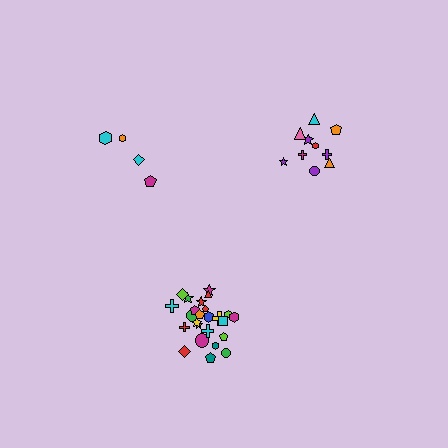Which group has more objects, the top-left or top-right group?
The top-right group.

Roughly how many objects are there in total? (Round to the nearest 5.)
Roughly 40 objects in total.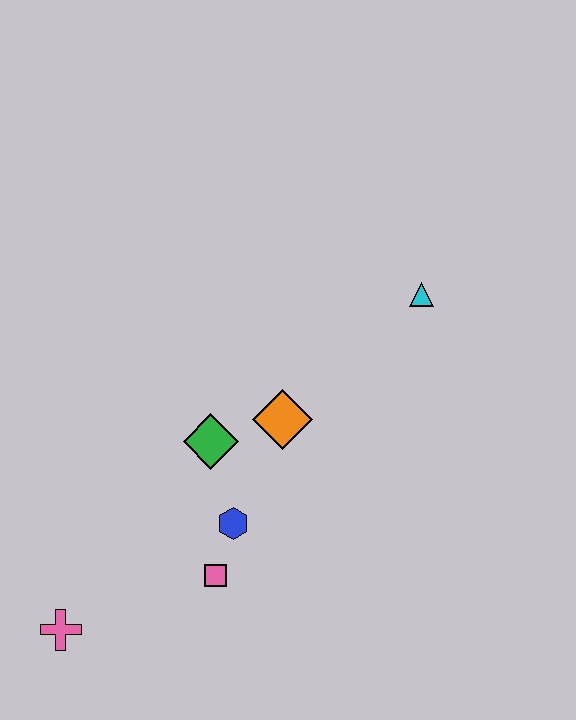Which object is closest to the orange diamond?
The green diamond is closest to the orange diamond.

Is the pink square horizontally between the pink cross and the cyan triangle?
Yes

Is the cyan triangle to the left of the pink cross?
No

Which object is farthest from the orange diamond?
The pink cross is farthest from the orange diamond.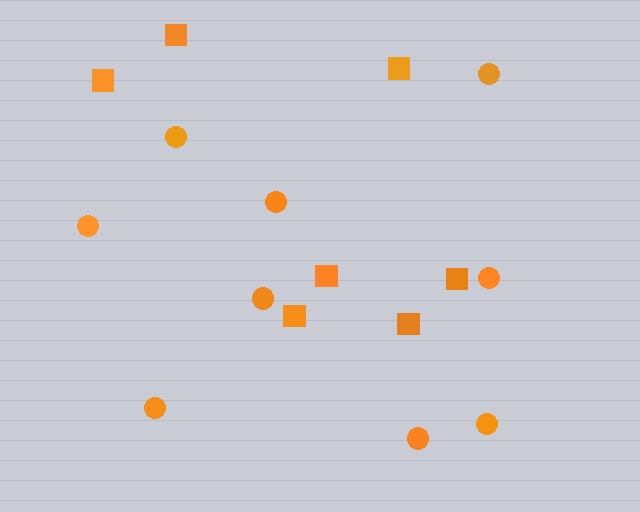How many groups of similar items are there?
There are 2 groups: one group of circles (9) and one group of squares (7).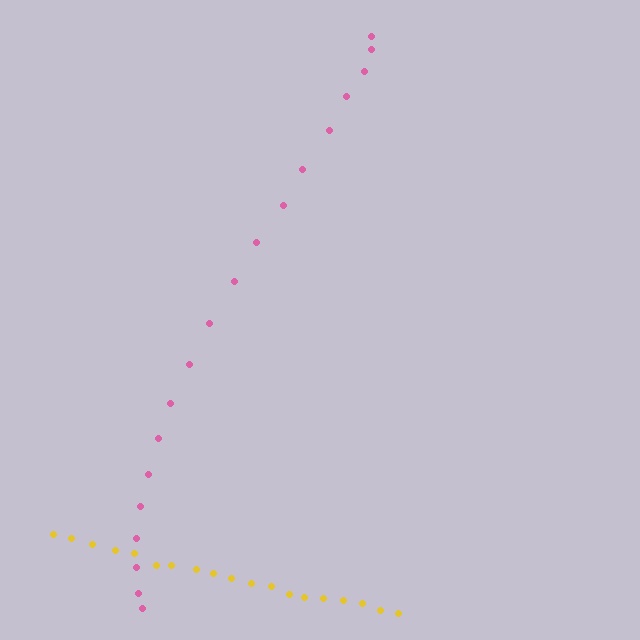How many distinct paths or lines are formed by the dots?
There are 2 distinct paths.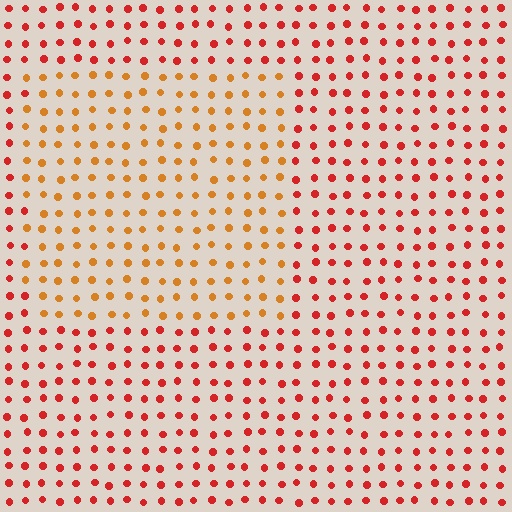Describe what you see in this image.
The image is filled with small red elements in a uniform arrangement. A rectangle-shaped region is visible where the elements are tinted to a slightly different hue, forming a subtle color boundary.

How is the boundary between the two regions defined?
The boundary is defined purely by a slight shift in hue (about 32 degrees). Spacing, size, and orientation are identical on both sides.